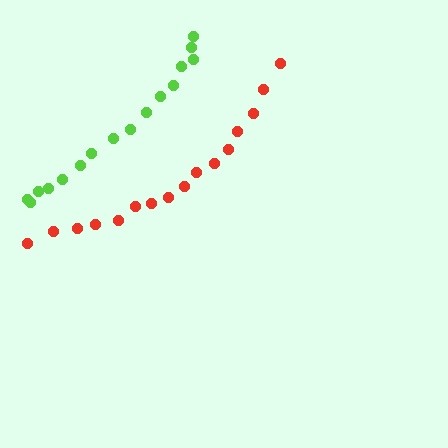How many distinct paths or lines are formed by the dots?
There are 2 distinct paths.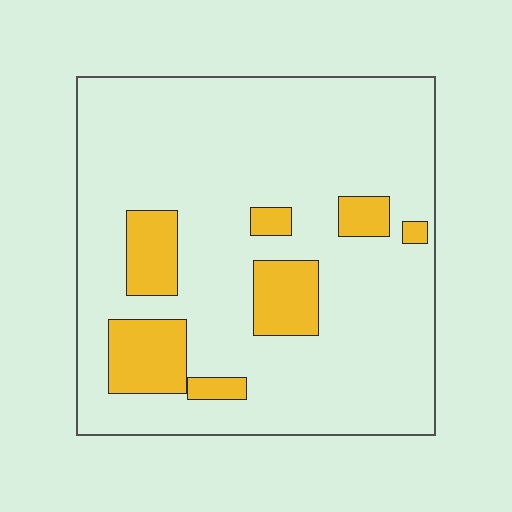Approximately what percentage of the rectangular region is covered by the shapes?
Approximately 15%.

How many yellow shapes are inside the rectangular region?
7.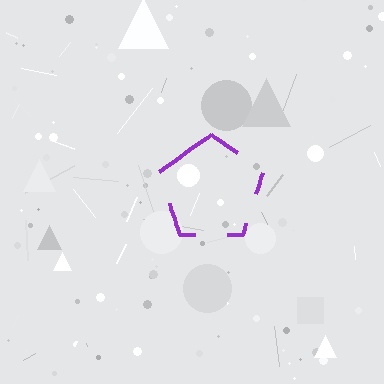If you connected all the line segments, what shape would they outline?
They would outline a pentagon.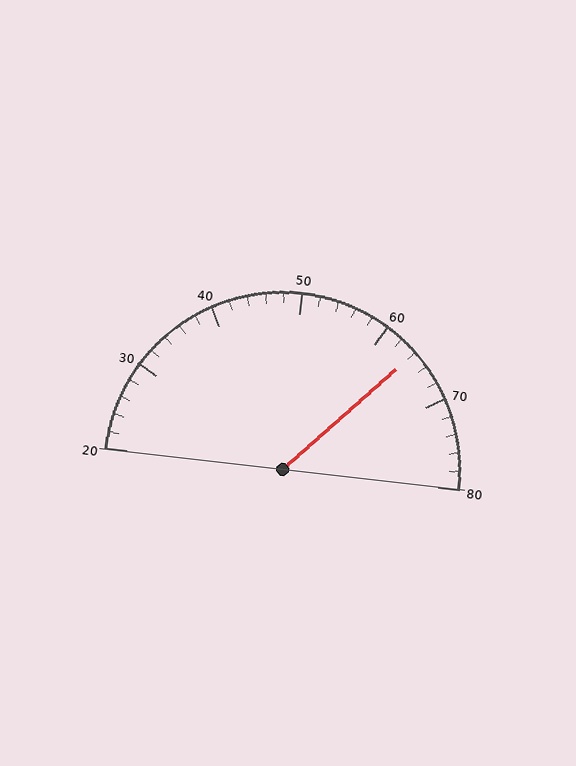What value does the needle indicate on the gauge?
The needle indicates approximately 64.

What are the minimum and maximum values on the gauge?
The gauge ranges from 20 to 80.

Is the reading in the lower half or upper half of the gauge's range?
The reading is in the upper half of the range (20 to 80).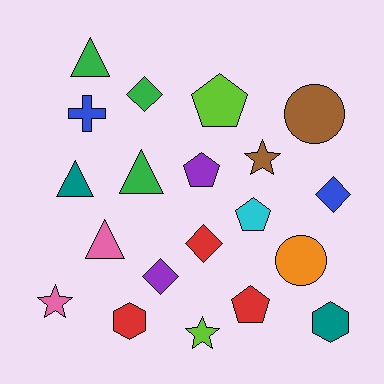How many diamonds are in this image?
There are 4 diamonds.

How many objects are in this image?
There are 20 objects.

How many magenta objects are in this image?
There are no magenta objects.